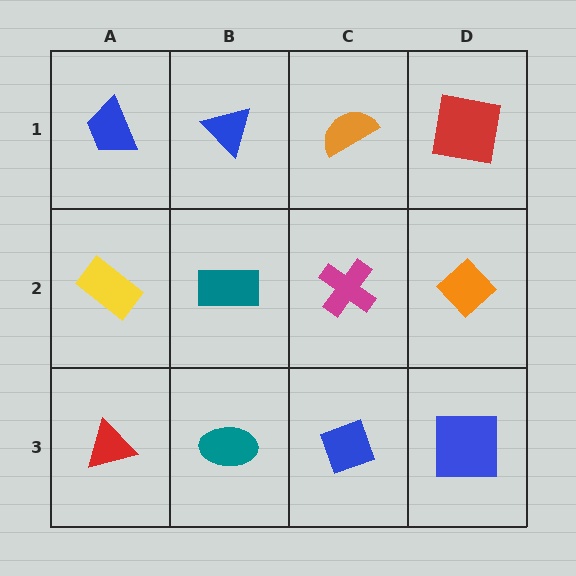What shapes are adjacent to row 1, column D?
An orange diamond (row 2, column D), an orange semicircle (row 1, column C).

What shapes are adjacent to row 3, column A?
A yellow rectangle (row 2, column A), a teal ellipse (row 3, column B).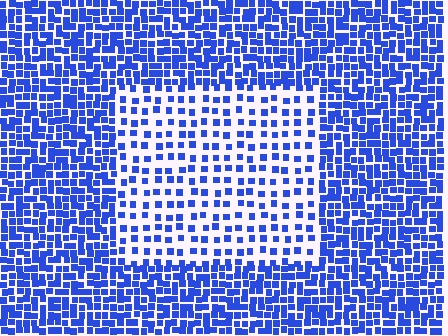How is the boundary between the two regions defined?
The boundary is defined by a change in element density (approximately 2.3x ratio). All elements are the same color, size, and shape.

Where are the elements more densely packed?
The elements are more densely packed outside the rectangle boundary.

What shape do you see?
I see a rectangle.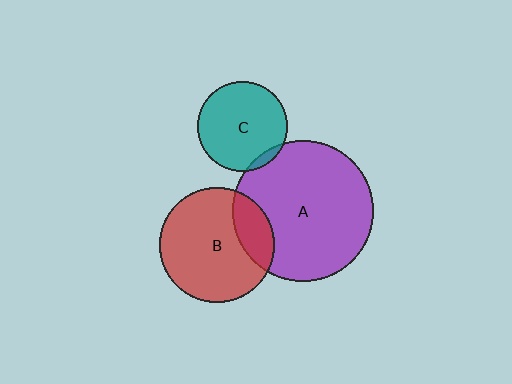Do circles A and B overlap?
Yes.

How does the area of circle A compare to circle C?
Approximately 2.5 times.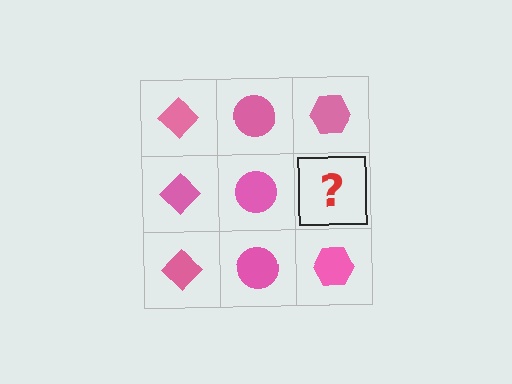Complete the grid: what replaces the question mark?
The question mark should be replaced with a pink hexagon.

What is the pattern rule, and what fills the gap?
The rule is that each column has a consistent shape. The gap should be filled with a pink hexagon.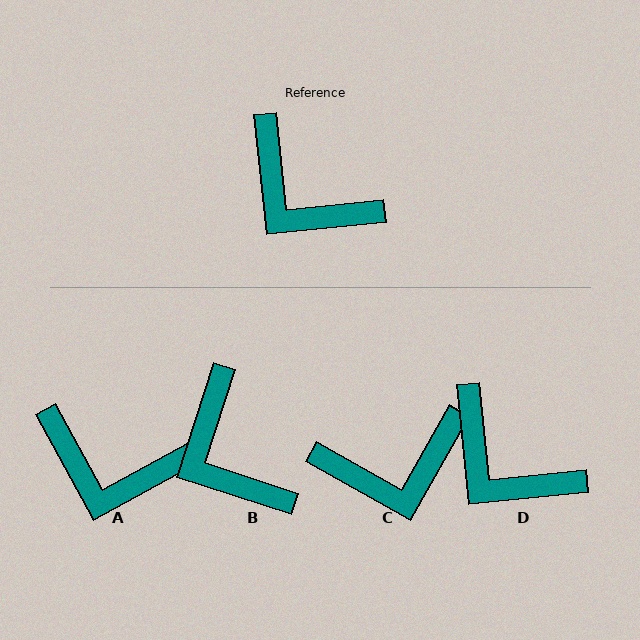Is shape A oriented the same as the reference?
No, it is off by about 23 degrees.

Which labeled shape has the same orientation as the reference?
D.